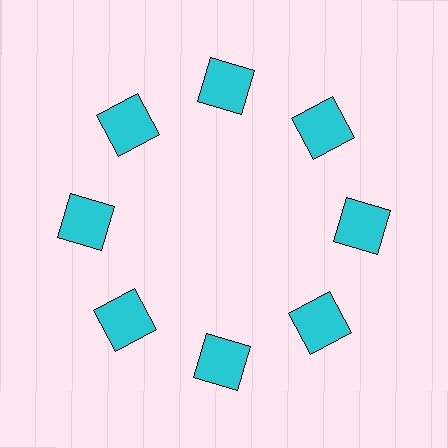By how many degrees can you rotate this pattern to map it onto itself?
The pattern maps onto itself every 45 degrees of rotation.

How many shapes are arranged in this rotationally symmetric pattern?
There are 8 shapes, arranged in 8 groups of 1.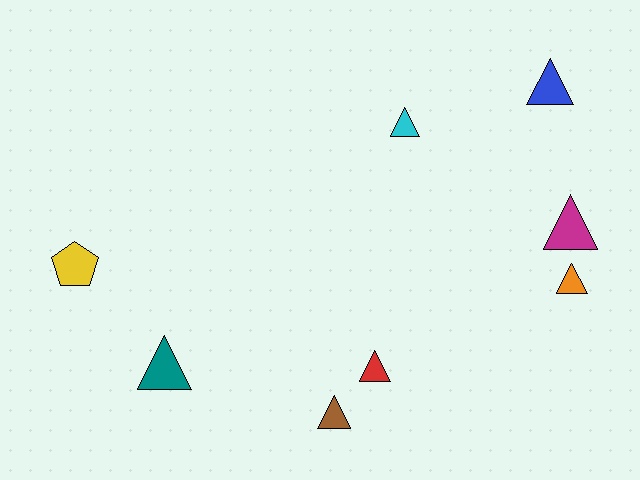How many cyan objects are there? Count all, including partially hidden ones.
There is 1 cyan object.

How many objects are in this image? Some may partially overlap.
There are 8 objects.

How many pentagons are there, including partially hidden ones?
There is 1 pentagon.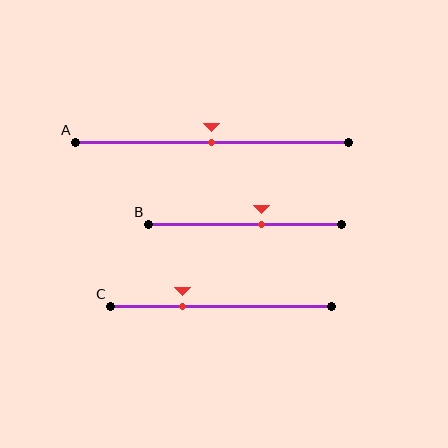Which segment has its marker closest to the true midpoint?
Segment A has its marker closest to the true midpoint.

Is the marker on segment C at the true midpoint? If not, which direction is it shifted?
No, the marker on segment C is shifted to the left by about 17% of the segment length.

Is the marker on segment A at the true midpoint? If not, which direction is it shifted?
Yes, the marker on segment A is at the true midpoint.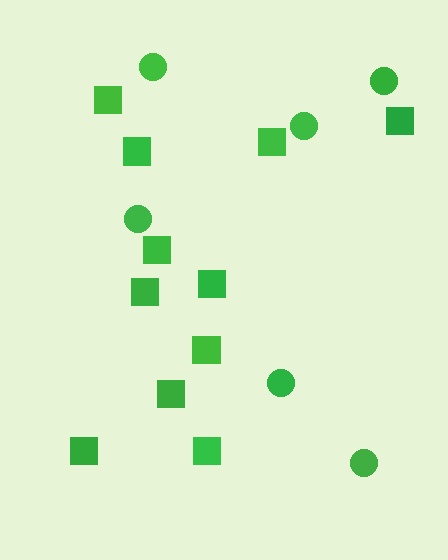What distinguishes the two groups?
There are 2 groups: one group of squares (11) and one group of circles (6).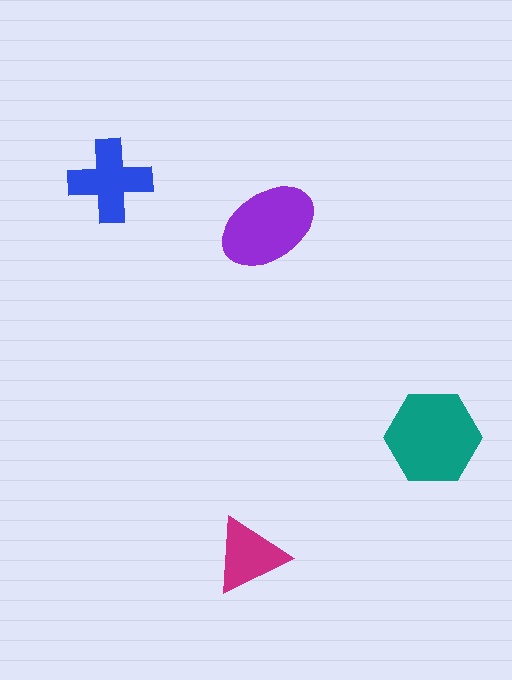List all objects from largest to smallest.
The teal hexagon, the purple ellipse, the blue cross, the magenta triangle.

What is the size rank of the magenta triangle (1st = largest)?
4th.